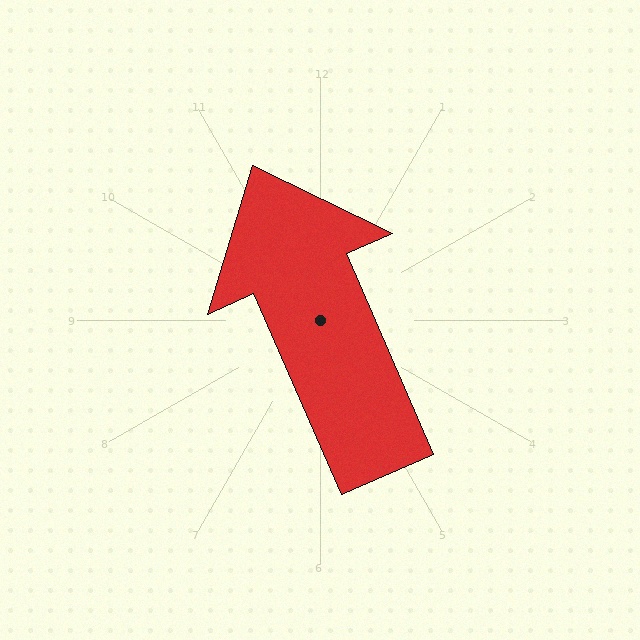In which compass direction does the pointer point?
Northwest.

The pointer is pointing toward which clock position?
Roughly 11 o'clock.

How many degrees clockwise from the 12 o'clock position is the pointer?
Approximately 336 degrees.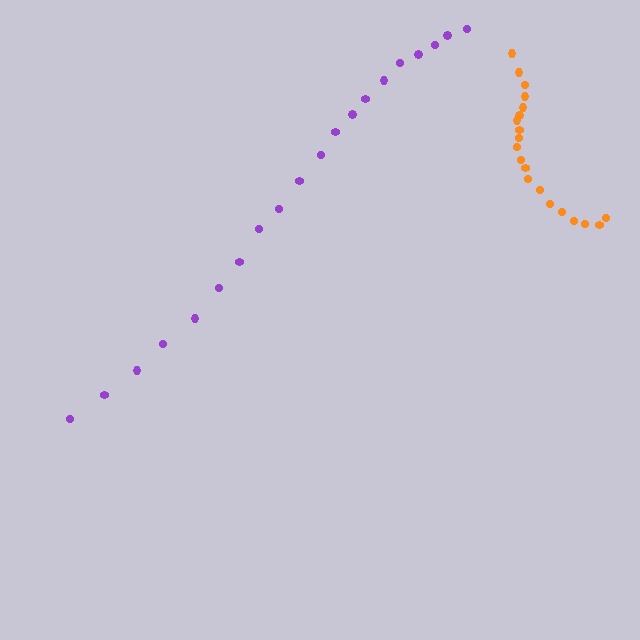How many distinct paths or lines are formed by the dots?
There are 2 distinct paths.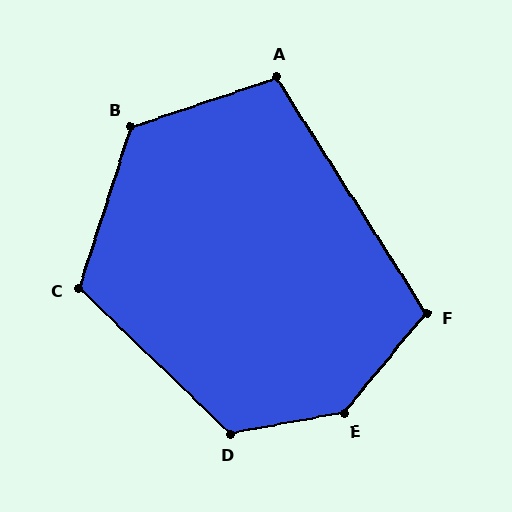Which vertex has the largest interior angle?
E, at approximately 140 degrees.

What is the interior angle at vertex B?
Approximately 127 degrees (obtuse).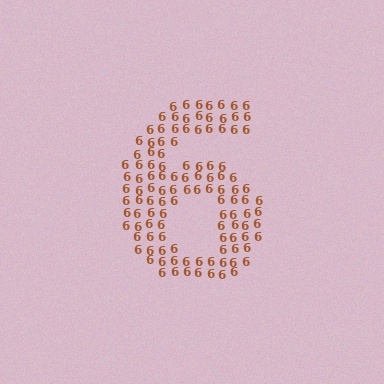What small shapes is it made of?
It is made of small digit 6's.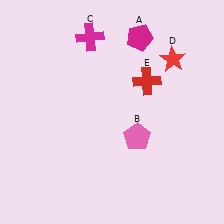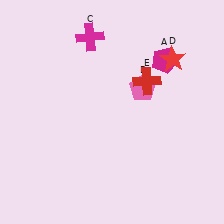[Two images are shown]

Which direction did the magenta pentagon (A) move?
The magenta pentagon (A) moved right.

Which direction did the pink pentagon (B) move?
The pink pentagon (B) moved up.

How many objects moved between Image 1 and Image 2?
2 objects moved between the two images.